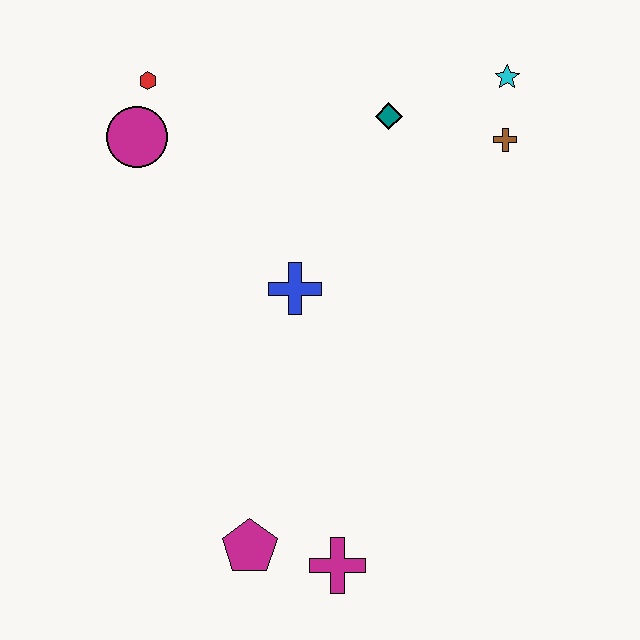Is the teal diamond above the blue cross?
Yes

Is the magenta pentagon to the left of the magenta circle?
No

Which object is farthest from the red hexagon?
The magenta cross is farthest from the red hexagon.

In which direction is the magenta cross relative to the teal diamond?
The magenta cross is below the teal diamond.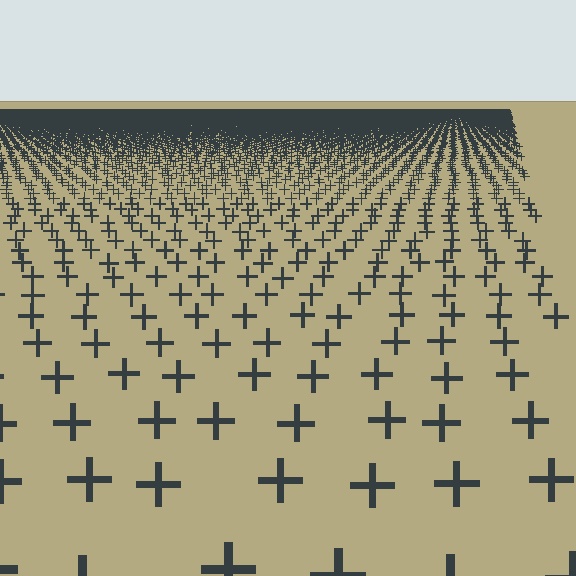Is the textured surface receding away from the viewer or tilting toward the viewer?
The surface is receding away from the viewer. Texture elements get smaller and denser toward the top.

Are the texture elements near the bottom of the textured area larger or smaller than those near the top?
Larger. Near the bottom, elements are closer to the viewer and appear at a bigger on-screen size.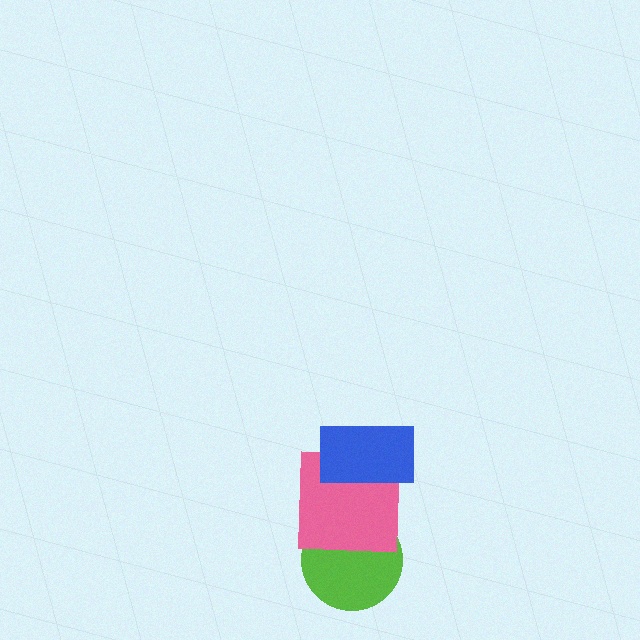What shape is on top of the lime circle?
The pink square is on top of the lime circle.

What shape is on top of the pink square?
The blue rectangle is on top of the pink square.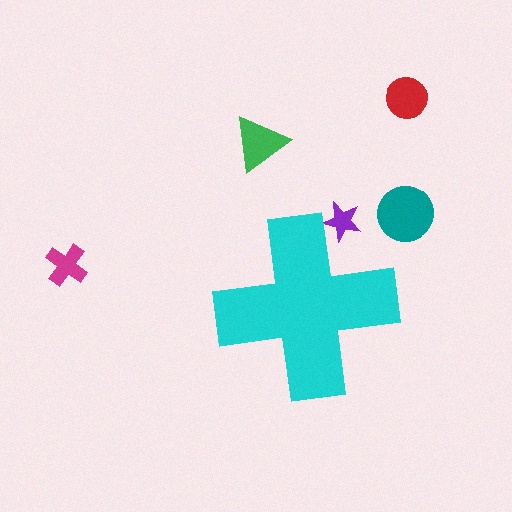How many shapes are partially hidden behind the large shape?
1 shape is partially hidden.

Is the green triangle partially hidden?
No, the green triangle is fully visible.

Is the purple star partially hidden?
Yes, the purple star is partially hidden behind the cyan cross.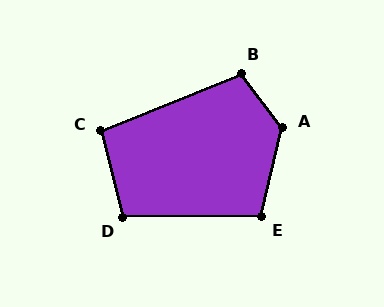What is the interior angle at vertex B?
Approximately 105 degrees (obtuse).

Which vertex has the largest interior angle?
A, at approximately 130 degrees.